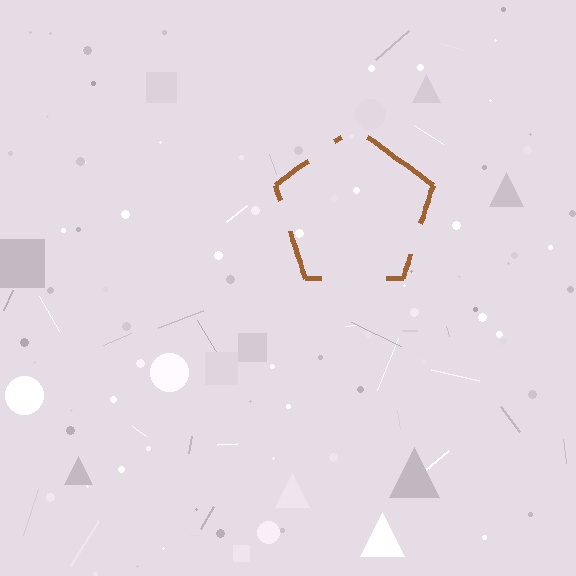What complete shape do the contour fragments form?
The contour fragments form a pentagon.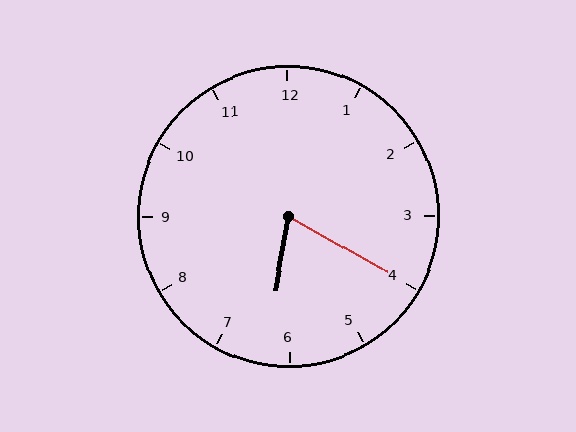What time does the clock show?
6:20.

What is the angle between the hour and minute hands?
Approximately 70 degrees.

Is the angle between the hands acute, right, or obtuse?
It is acute.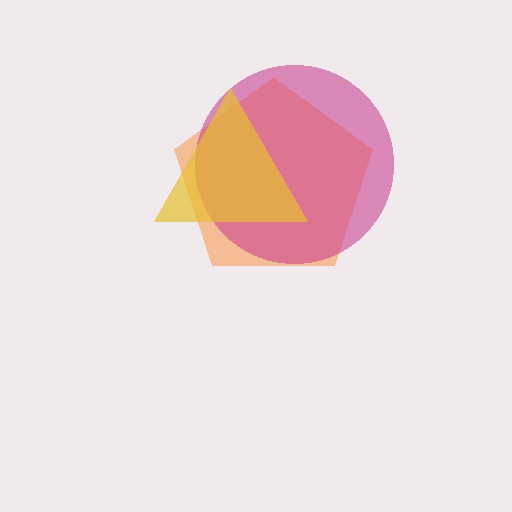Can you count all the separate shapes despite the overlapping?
Yes, there are 3 separate shapes.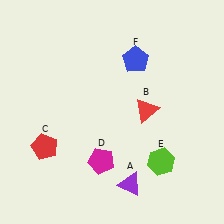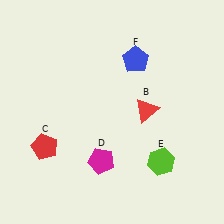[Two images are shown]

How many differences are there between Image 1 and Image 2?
There is 1 difference between the two images.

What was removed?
The purple triangle (A) was removed in Image 2.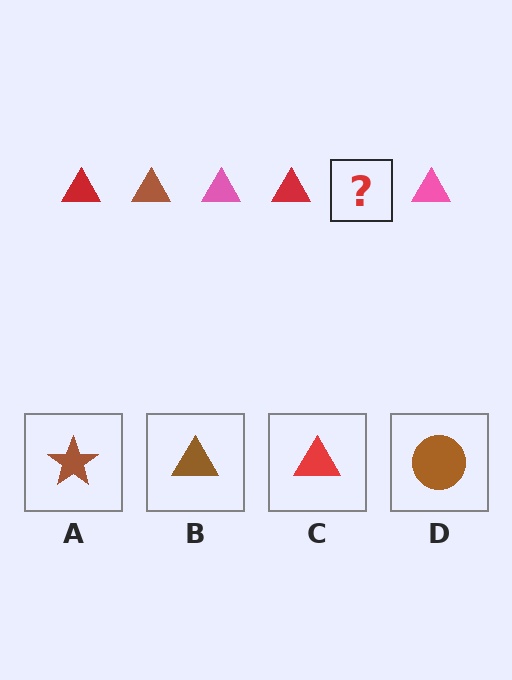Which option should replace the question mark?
Option B.